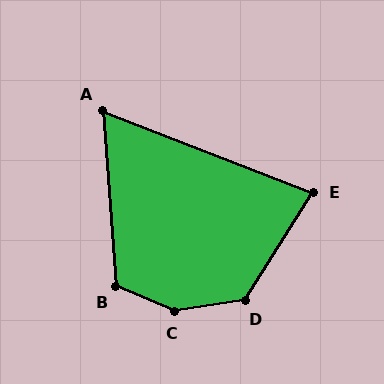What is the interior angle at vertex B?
Approximately 118 degrees (obtuse).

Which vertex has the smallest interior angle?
A, at approximately 64 degrees.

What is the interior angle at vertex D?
Approximately 131 degrees (obtuse).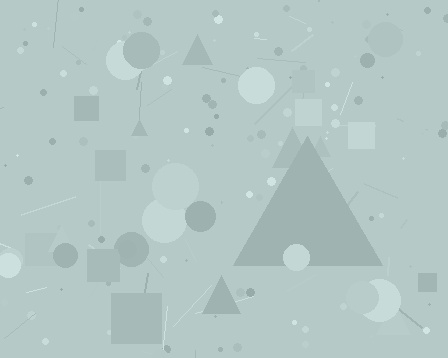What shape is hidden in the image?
A triangle is hidden in the image.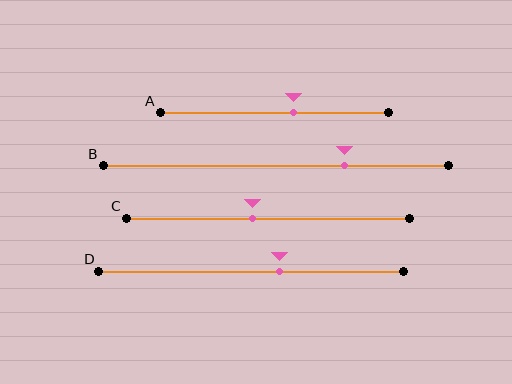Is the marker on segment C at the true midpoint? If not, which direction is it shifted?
No, the marker on segment C is shifted to the left by about 5% of the segment length.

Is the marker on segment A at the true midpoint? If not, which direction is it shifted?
No, the marker on segment A is shifted to the right by about 8% of the segment length.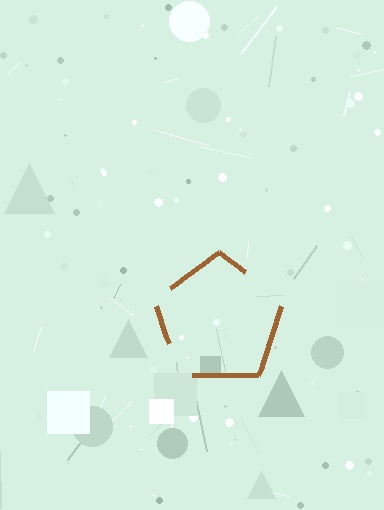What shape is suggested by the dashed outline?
The dashed outline suggests a pentagon.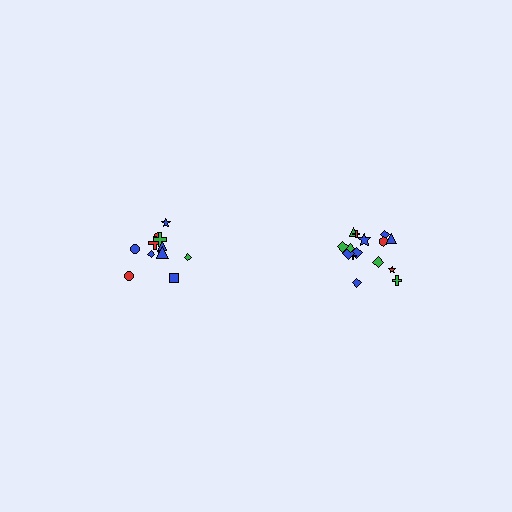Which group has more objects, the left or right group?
The right group.